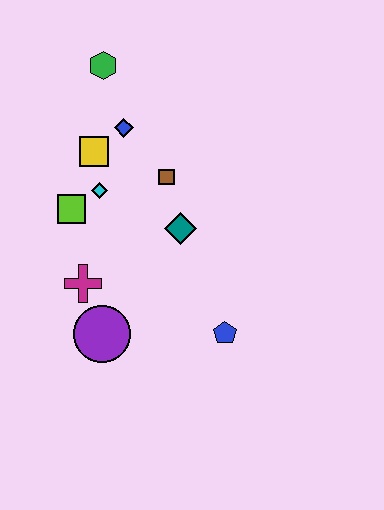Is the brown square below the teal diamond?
No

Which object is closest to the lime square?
The cyan diamond is closest to the lime square.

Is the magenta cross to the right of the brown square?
No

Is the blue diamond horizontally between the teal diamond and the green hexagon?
Yes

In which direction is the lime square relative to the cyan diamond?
The lime square is to the left of the cyan diamond.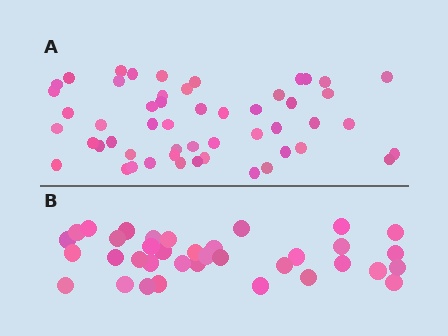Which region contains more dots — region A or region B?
Region A (the top region) has more dots.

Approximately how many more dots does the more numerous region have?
Region A has approximately 15 more dots than region B.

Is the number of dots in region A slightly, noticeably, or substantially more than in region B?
Region A has noticeably more, but not dramatically so. The ratio is roughly 1.4 to 1.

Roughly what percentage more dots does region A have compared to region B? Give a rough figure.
About 45% more.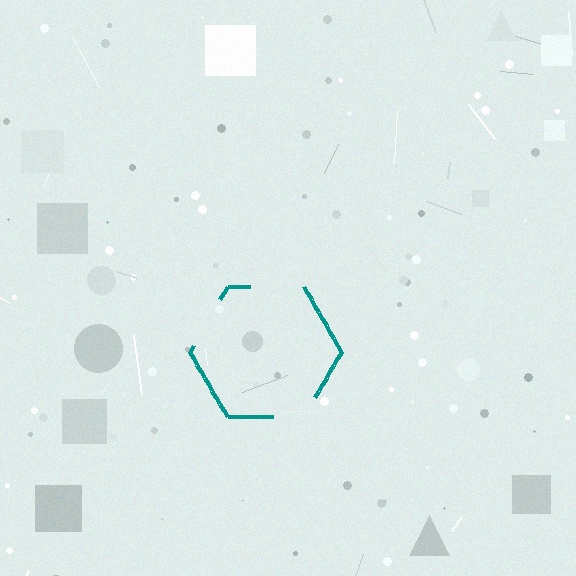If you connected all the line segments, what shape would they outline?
They would outline a hexagon.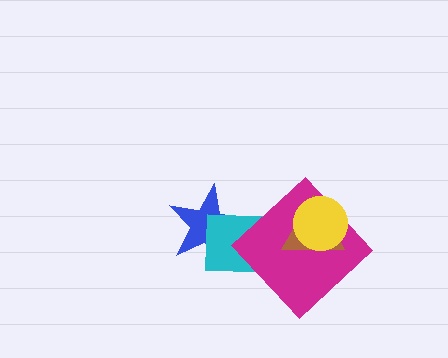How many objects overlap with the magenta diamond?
3 objects overlap with the magenta diamond.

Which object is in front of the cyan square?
The magenta diamond is in front of the cyan square.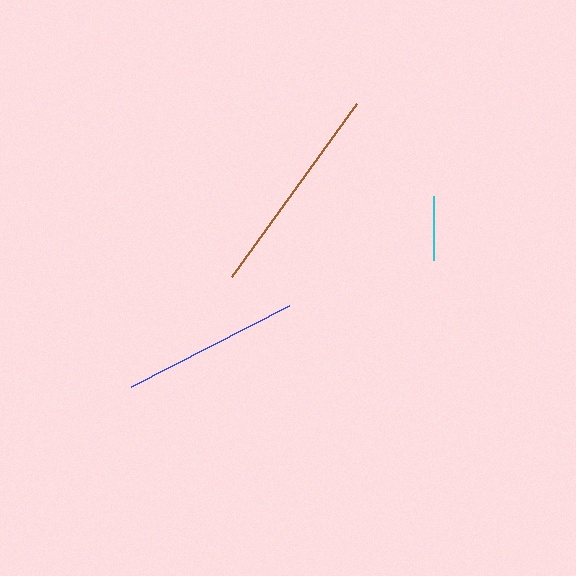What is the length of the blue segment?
The blue segment is approximately 178 pixels long.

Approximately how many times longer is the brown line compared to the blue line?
The brown line is approximately 1.2 times the length of the blue line.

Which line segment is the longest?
The brown line is the longest at approximately 212 pixels.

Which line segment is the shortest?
The cyan line is the shortest at approximately 65 pixels.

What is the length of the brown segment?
The brown segment is approximately 212 pixels long.